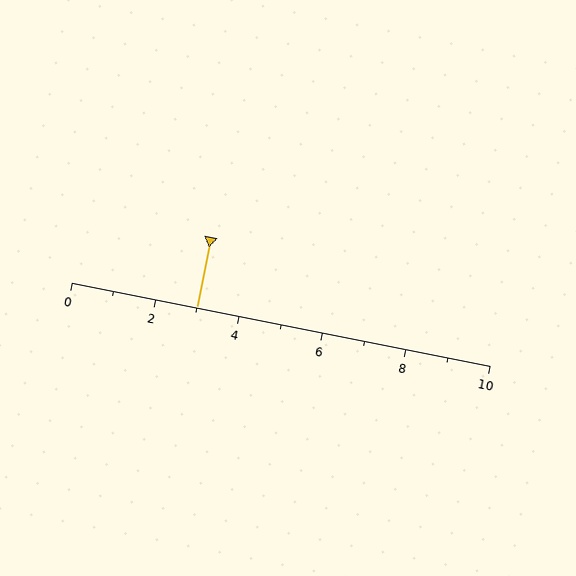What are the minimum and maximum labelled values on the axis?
The axis runs from 0 to 10.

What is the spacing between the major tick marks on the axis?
The major ticks are spaced 2 apart.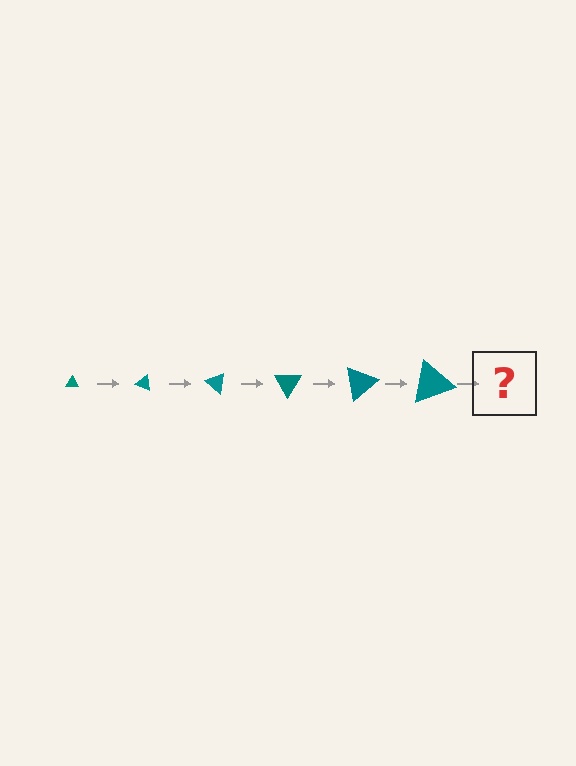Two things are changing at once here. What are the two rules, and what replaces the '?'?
The two rules are that the triangle grows larger each step and it rotates 20 degrees each step. The '?' should be a triangle, larger than the previous one and rotated 120 degrees from the start.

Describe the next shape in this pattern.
It should be a triangle, larger than the previous one and rotated 120 degrees from the start.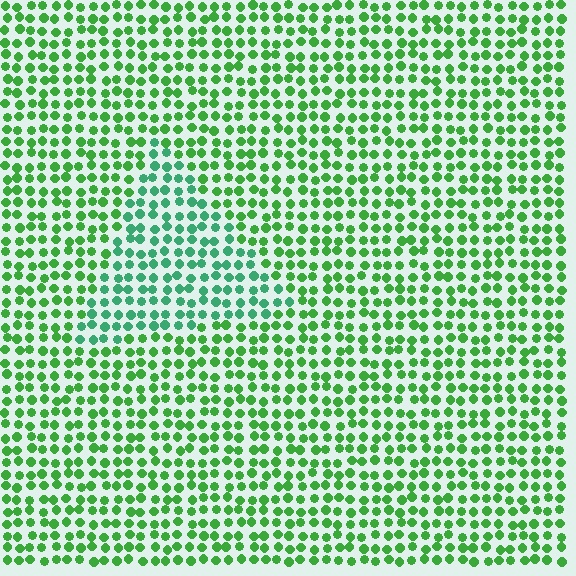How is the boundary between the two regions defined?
The boundary is defined purely by a slight shift in hue (about 31 degrees). Spacing, size, and orientation are identical on both sides.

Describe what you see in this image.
The image is filled with small green elements in a uniform arrangement. A triangle-shaped region is visible where the elements are tinted to a slightly different hue, forming a subtle color boundary.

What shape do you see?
I see a triangle.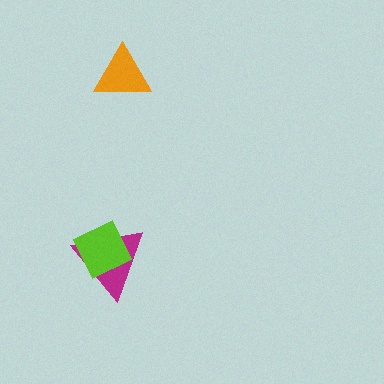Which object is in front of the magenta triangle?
The lime diamond is in front of the magenta triangle.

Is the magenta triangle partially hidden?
Yes, it is partially covered by another shape.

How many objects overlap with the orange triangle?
0 objects overlap with the orange triangle.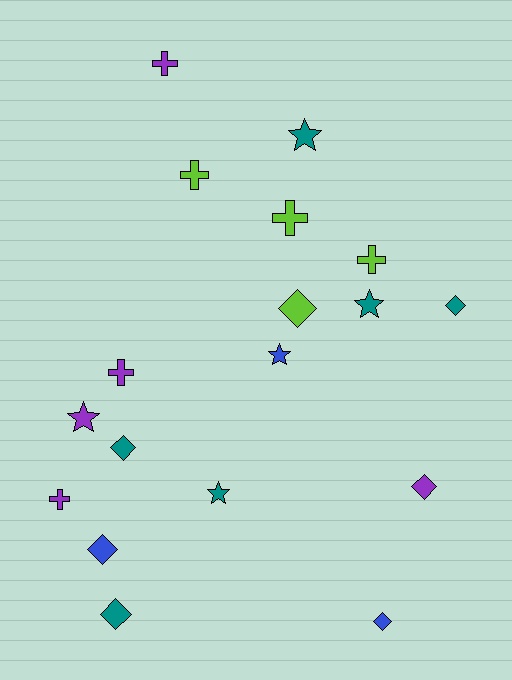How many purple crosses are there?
There are 3 purple crosses.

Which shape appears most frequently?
Diamond, with 7 objects.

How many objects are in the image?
There are 18 objects.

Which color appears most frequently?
Teal, with 6 objects.